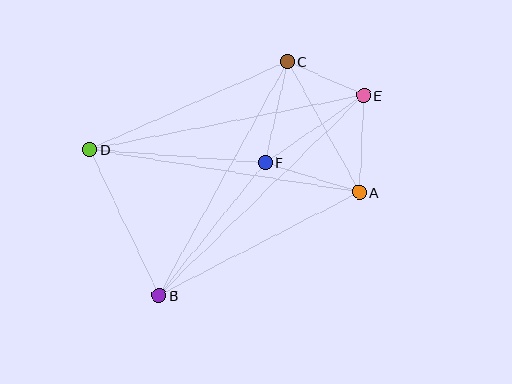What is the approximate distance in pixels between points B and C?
The distance between B and C is approximately 267 pixels.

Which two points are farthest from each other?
Points B and E are farthest from each other.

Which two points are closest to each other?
Points C and E are closest to each other.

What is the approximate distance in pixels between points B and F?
The distance between B and F is approximately 170 pixels.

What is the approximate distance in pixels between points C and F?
The distance between C and F is approximately 104 pixels.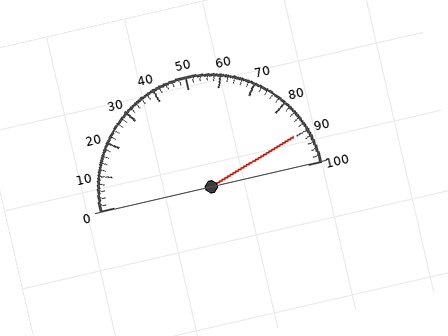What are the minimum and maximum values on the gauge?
The gauge ranges from 0 to 100.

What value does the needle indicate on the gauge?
The needle indicates approximately 90.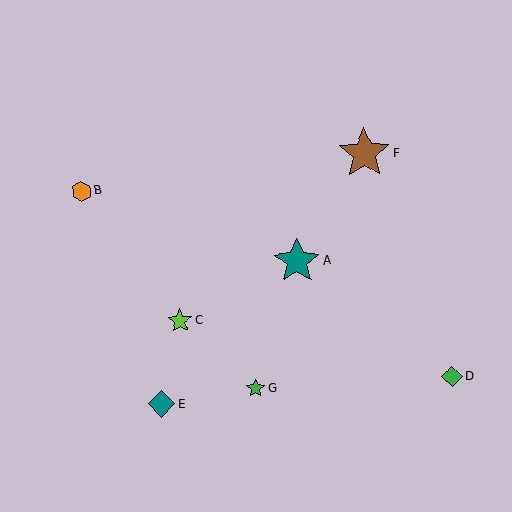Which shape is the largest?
The brown star (labeled F) is the largest.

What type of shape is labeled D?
Shape D is a green diamond.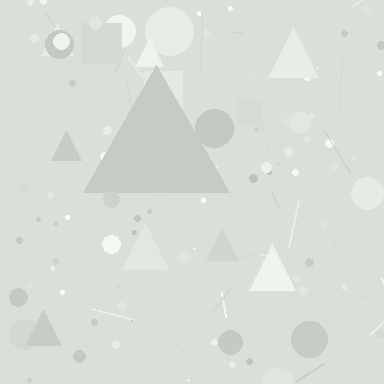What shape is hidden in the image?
A triangle is hidden in the image.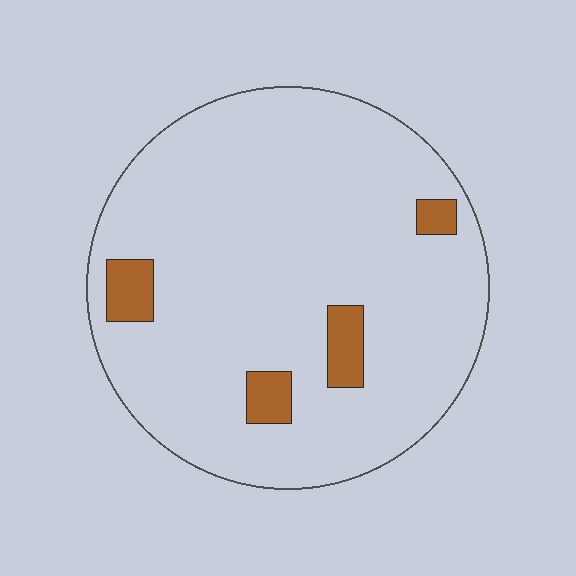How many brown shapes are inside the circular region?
4.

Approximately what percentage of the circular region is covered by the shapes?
Approximately 10%.